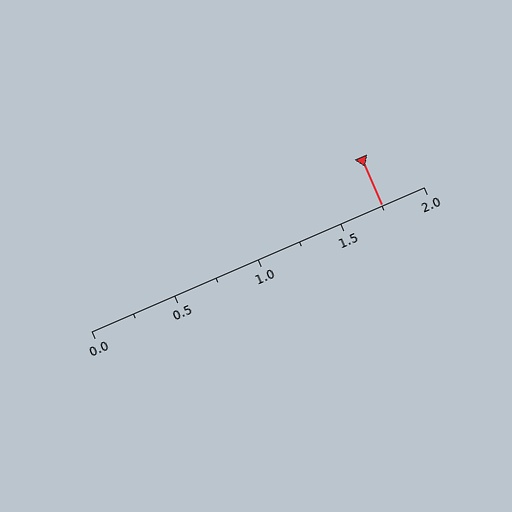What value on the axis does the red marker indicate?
The marker indicates approximately 1.75.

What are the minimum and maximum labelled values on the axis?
The axis runs from 0.0 to 2.0.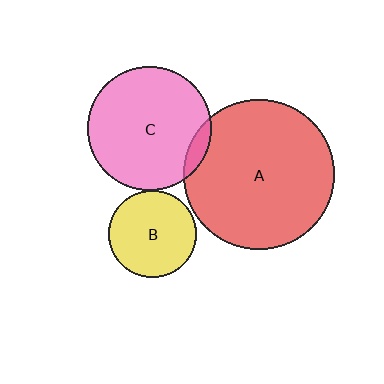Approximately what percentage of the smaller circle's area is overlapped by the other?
Approximately 5%.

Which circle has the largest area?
Circle A (red).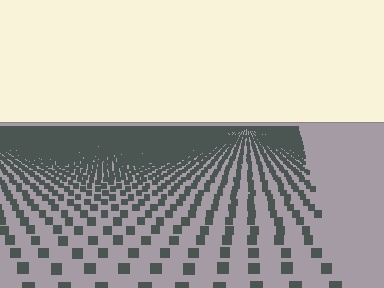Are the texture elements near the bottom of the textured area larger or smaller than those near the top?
Larger. Near the bottom, elements are closer to the viewer and appear at a bigger on-screen size.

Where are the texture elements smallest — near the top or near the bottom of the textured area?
Near the top.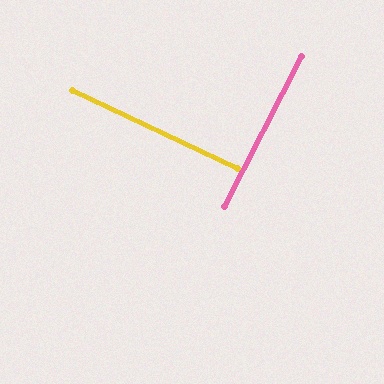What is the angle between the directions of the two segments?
Approximately 88 degrees.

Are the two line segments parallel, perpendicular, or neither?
Perpendicular — they meet at approximately 88°.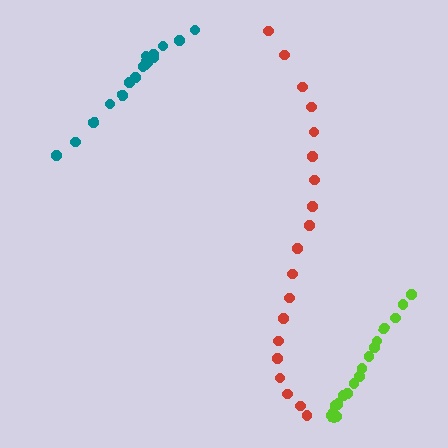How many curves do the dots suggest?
There are 3 distinct paths.